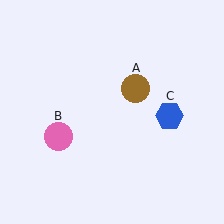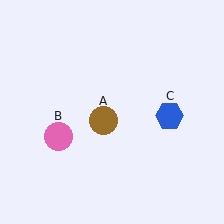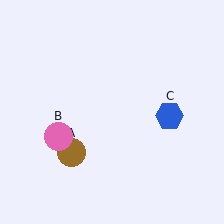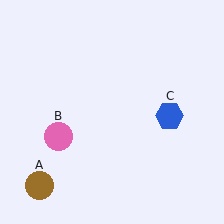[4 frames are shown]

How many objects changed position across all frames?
1 object changed position: brown circle (object A).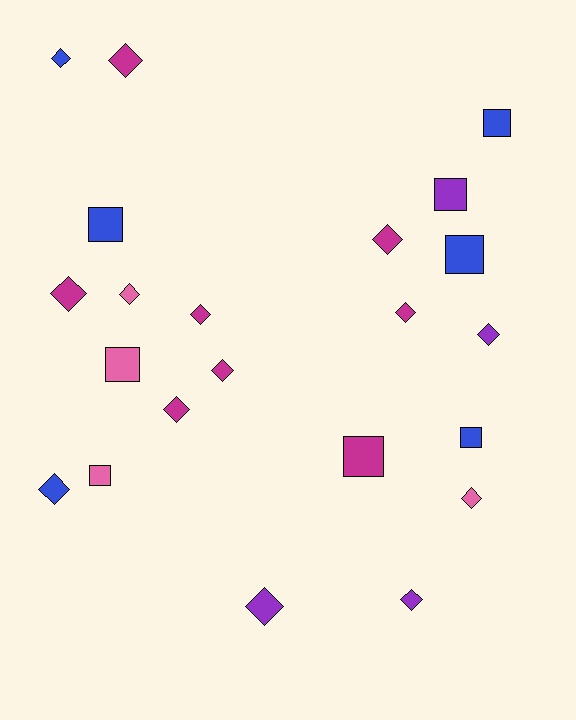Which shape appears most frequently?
Diamond, with 14 objects.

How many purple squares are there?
There is 1 purple square.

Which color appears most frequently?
Magenta, with 8 objects.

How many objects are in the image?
There are 22 objects.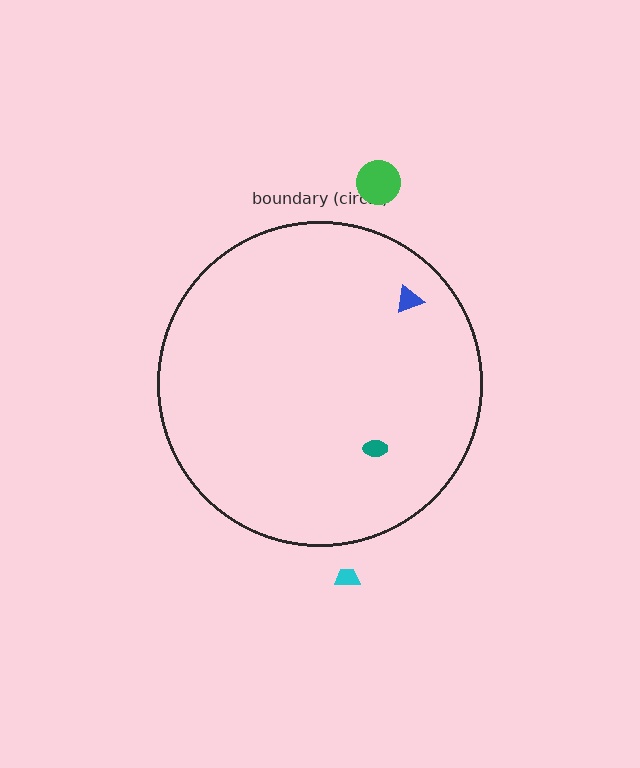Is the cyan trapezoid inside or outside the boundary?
Outside.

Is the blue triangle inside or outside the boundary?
Inside.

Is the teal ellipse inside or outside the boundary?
Inside.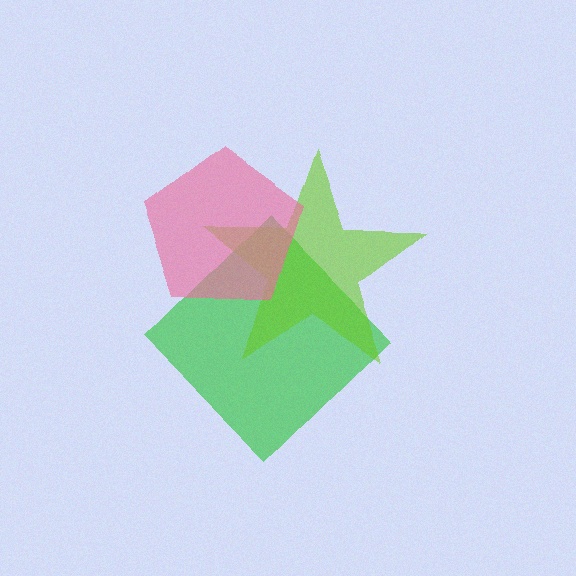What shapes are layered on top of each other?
The layered shapes are: a green diamond, a lime star, a pink pentagon.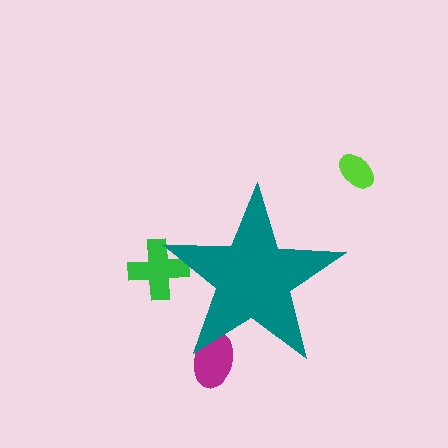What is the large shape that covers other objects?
A teal star.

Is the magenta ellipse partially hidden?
Yes, the magenta ellipse is partially hidden behind the teal star.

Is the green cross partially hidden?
Yes, the green cross is partially hidden behind the teal star.